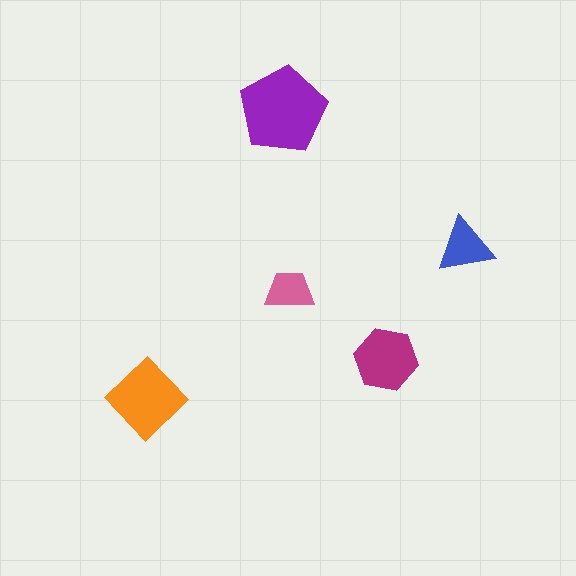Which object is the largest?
The purple pentagon.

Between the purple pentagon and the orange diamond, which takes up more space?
The purple pentagon.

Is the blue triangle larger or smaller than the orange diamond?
Smaller.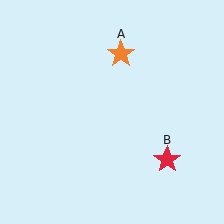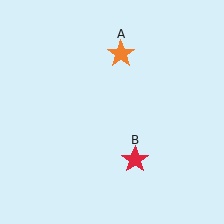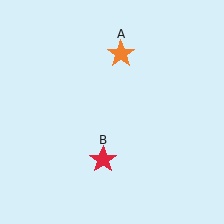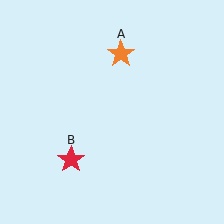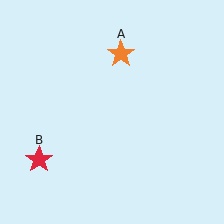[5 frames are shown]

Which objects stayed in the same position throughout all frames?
Orange star (object A) remained stationary.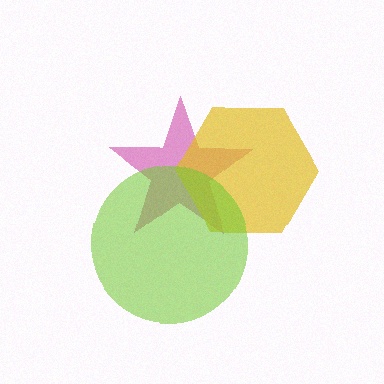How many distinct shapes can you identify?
There are 3 distinct shapes: a magenta star, a yellow hexagon, a lime circle.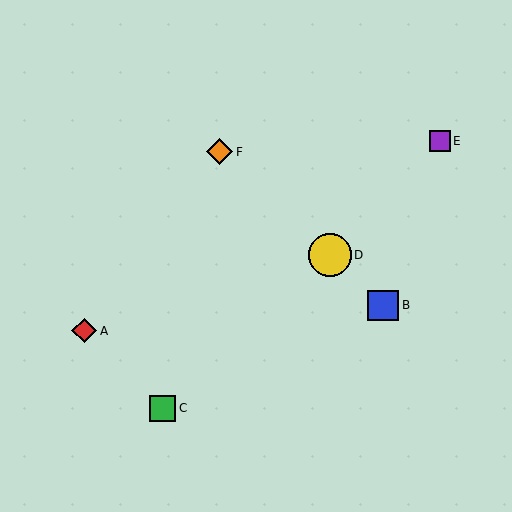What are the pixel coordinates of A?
Object A is at (84, 331).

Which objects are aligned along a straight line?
Objects B, D, F are aligned along a straight line.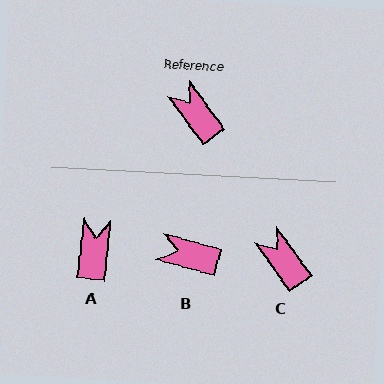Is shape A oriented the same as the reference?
No, it is off by about 42 degrees.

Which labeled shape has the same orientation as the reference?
C.